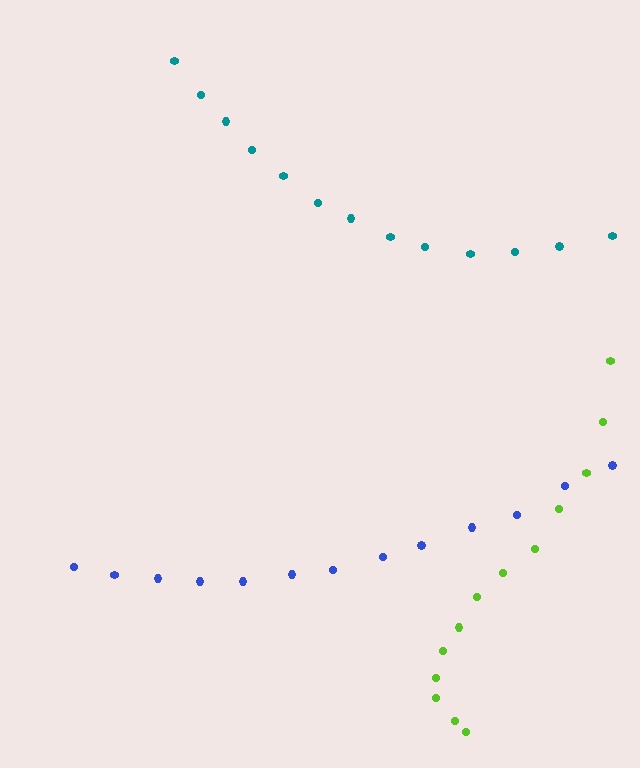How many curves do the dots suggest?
There are 3 distinct paths.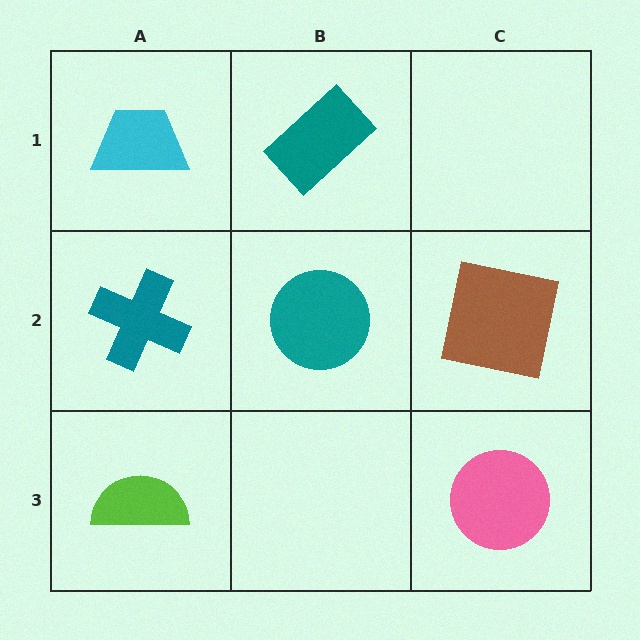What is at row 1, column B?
A teal rectangle.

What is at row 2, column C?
A brown square.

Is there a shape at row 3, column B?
No, that cell is empty.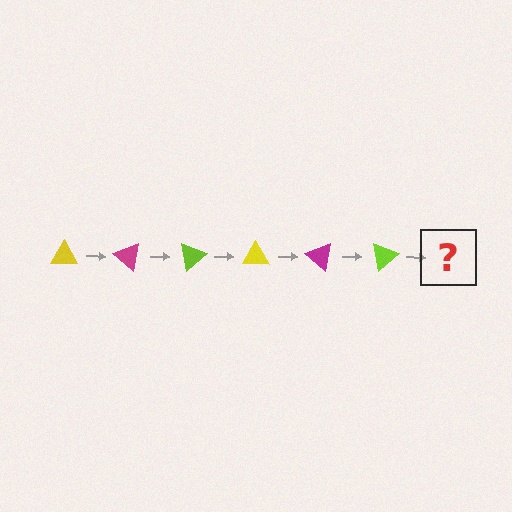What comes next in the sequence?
The next element should be a yellow triangle, rotated 240 degrees from the start.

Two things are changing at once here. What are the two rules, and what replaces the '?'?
The two rules are that it rotates 40 degrees each step and the color cycles through yellow, magenta, and lime. The '?' should be a yellow triangle, rotated 240 degrees from the start.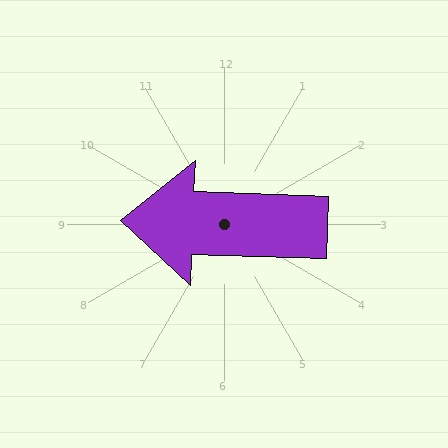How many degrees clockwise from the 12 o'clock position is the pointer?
Approximately 272 degrees.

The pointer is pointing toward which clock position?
Roughly 9 o'clock.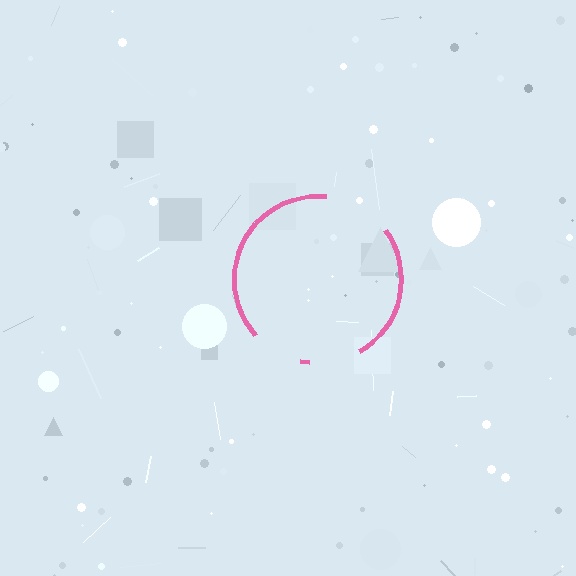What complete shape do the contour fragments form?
The contour fragments form a circle.